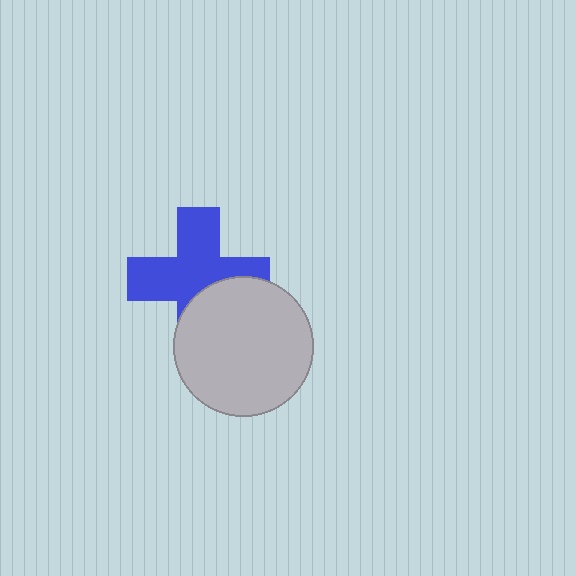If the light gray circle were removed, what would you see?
You would see the complete blue cross.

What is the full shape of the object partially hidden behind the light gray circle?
The partially hidden object is a blue cross.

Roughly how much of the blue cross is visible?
Most of it is visible (roughly 66%).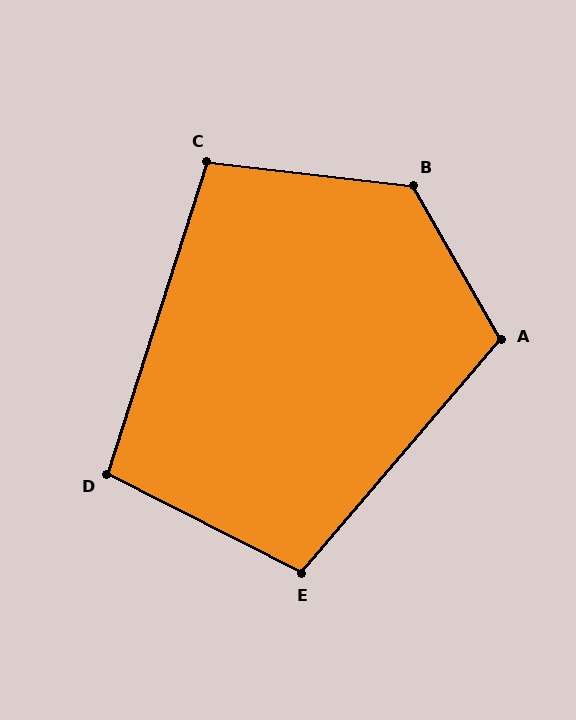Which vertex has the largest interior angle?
B, at approximately 127 degrees.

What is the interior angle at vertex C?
Approximately 101 degrees (obtuse).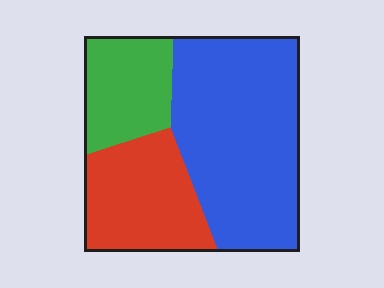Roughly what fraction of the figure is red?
Red takes up about one quarter (1/4) of the figure.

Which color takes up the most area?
Blue, at roughly 55%.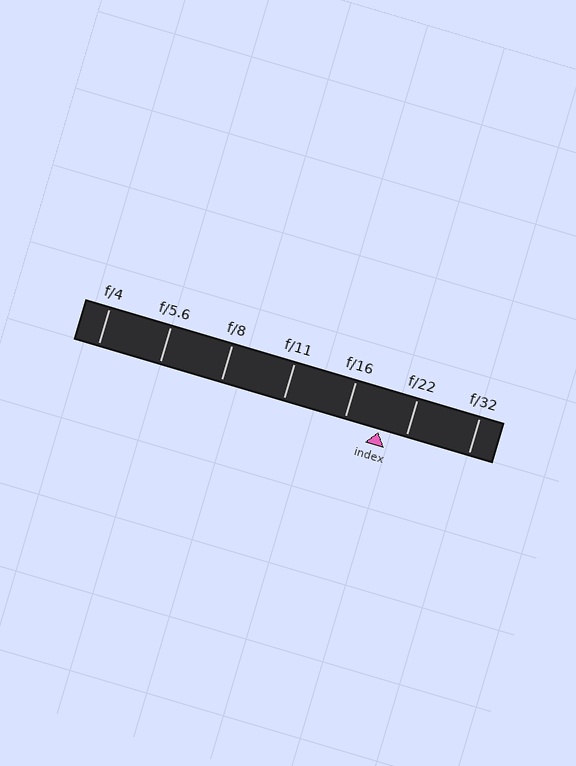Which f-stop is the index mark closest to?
The index mark is closest to f/22.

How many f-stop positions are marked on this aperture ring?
There are 7 f-stop positions marked.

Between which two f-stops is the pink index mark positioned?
The index mark is between f/16 and f/22.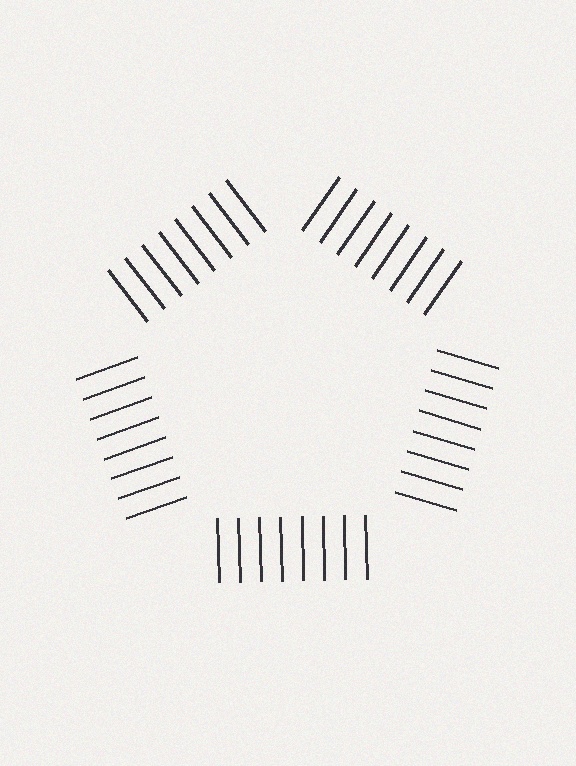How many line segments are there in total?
40 — 8 along each of the 5 edges.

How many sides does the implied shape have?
5 sides — the line-ends trace a pentagon.